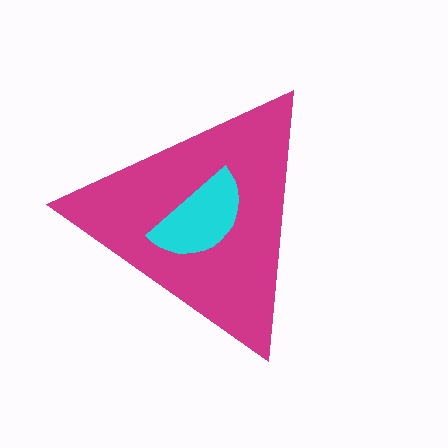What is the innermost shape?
The cyan semicircle.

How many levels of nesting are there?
2.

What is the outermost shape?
The magenta triangle.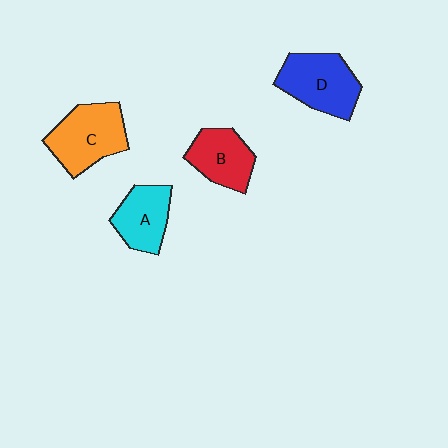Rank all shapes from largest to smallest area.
From largest to smallest: C (orange), D (blue), B (red), A (cyan).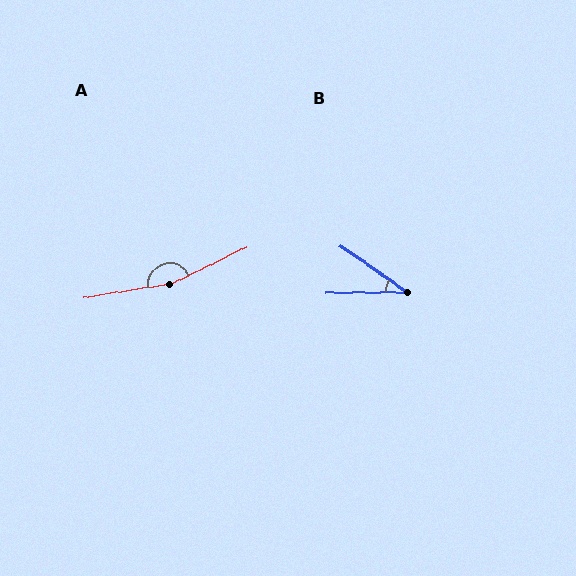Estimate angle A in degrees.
Approximately 163 degrees.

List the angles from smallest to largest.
B (35°), A (163°).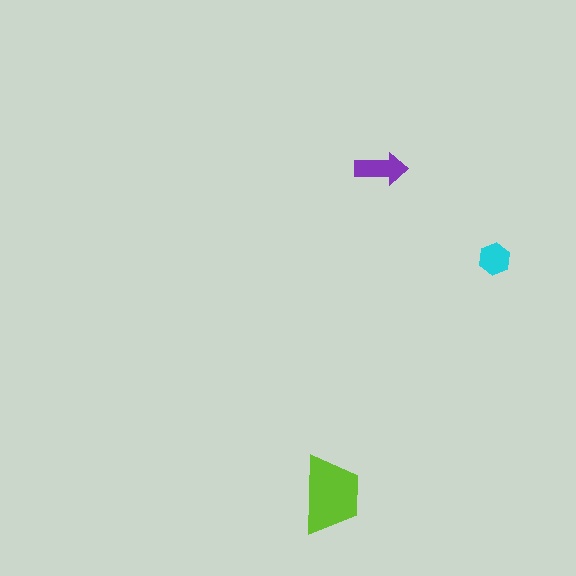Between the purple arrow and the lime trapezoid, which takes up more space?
The lime trapezoid.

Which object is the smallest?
The cyan hexagon.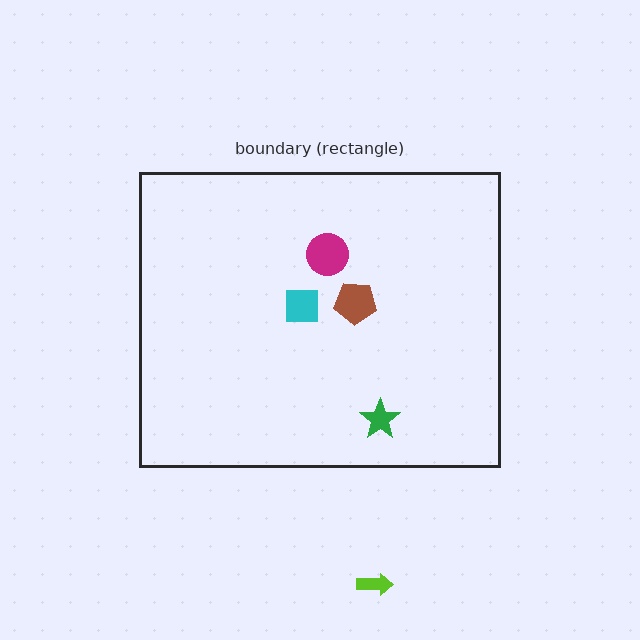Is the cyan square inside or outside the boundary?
Inside.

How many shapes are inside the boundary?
4 inside, 1 outside.